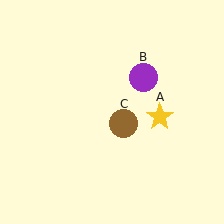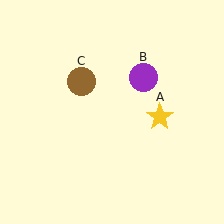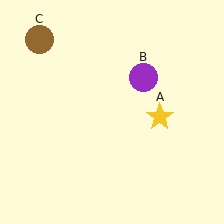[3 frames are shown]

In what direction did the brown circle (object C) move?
The brown circle (object C) moved up and to the left.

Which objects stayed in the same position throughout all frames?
Yellow star (object A) and purple circle (object B) remained stationary.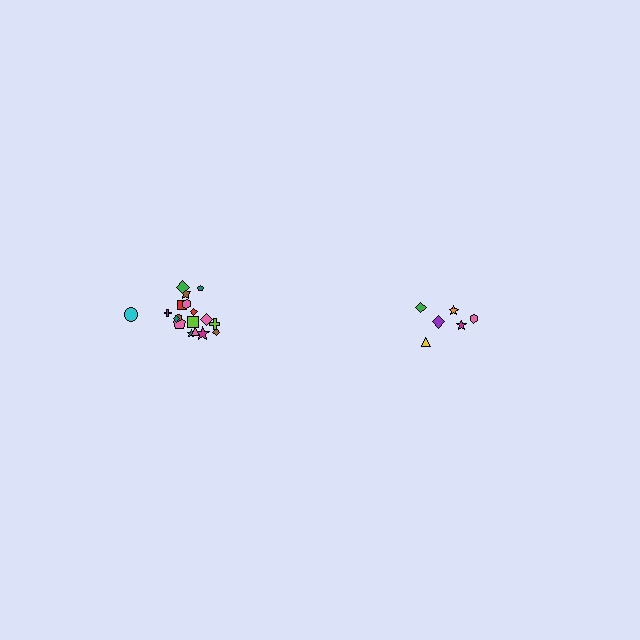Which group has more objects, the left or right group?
The left group.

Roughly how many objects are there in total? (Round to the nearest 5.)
Roughly 25 objects in total.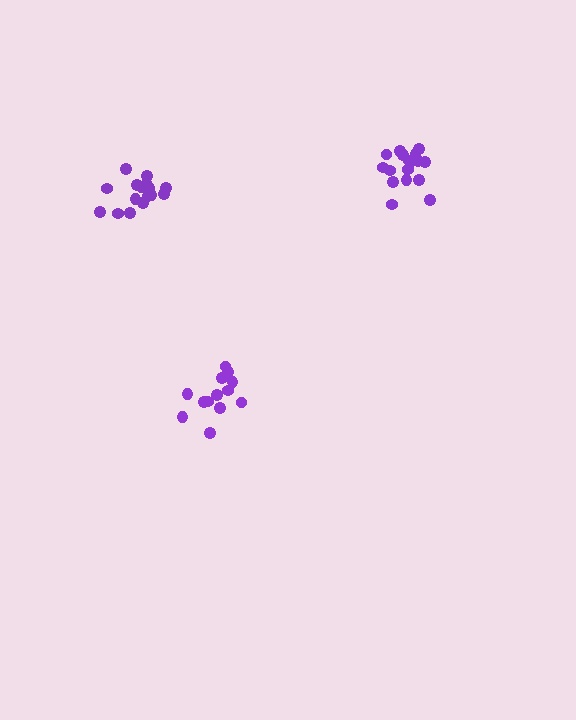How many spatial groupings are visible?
There are 3 spatial groupings.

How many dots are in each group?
Group 1: 13 dots, Group 2: 17 dots, Group 3: 16 dots (46 total).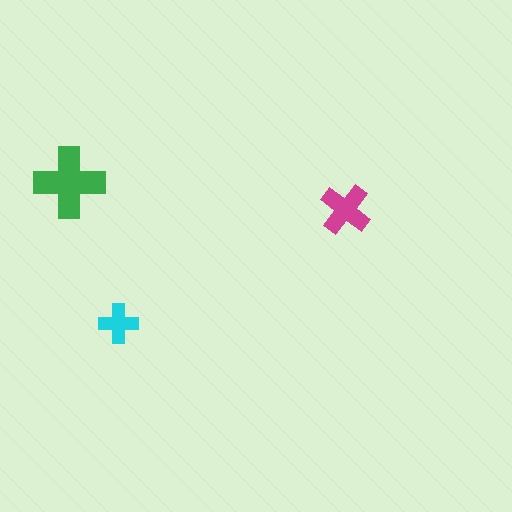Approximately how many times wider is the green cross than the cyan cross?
About 2 times wider.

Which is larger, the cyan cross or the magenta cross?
The magenta one.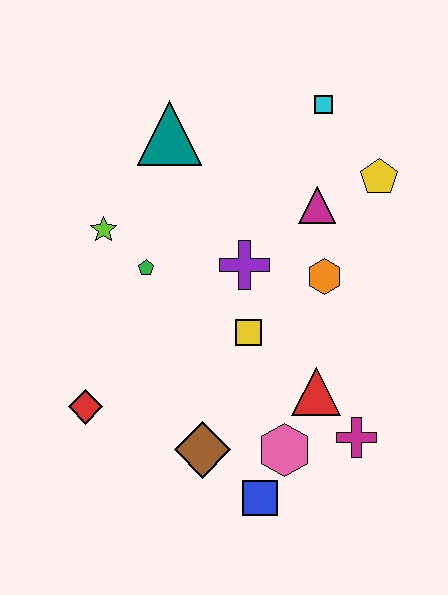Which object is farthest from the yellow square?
The cyan square is farthest from the yellow square.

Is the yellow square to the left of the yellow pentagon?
Yes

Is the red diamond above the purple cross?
No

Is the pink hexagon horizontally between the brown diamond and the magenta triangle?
Yes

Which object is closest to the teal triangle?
The lime star is closest to the teal triangle.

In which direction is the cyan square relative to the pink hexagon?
The cyan square is above the pink hexagon.